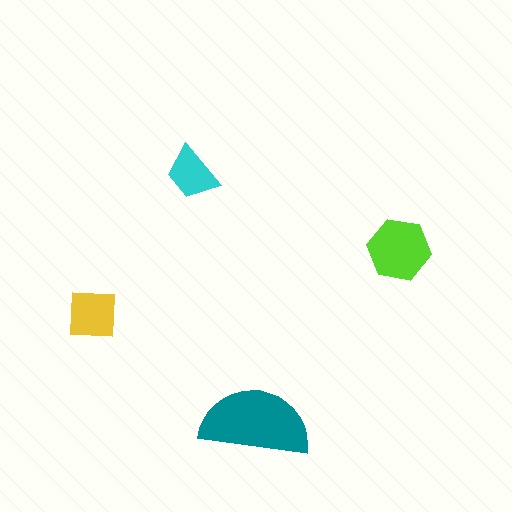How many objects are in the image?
There are 4 objects in the image.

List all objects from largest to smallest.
The teal semicircle, the lime hexagon, the yellow square, the cyan trapezoid.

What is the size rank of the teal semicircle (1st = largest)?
1st.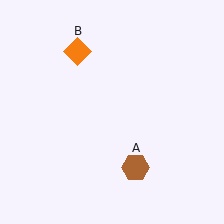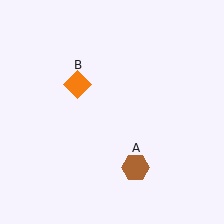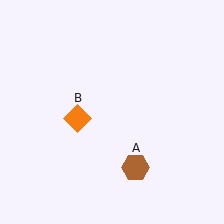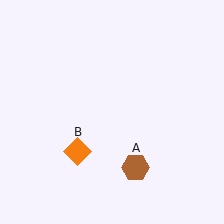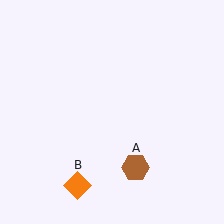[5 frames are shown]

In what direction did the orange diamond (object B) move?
The orange diamond (object B) moved down.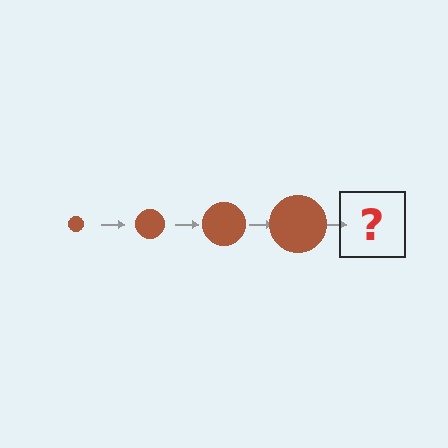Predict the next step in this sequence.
The next step is a brown circle, larger than the previous one.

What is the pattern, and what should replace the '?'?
The pattern is that the circle gets progressively larger each step. The '?' should be a brown circle, larger than the previous one.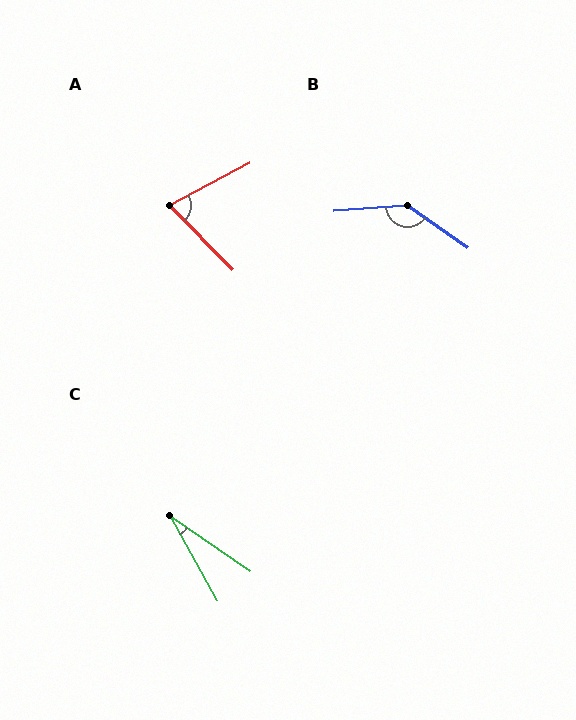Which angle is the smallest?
C, at approximately 27 degrees.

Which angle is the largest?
B, at approximately 141 degrees.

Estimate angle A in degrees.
Approximately 73 degrees.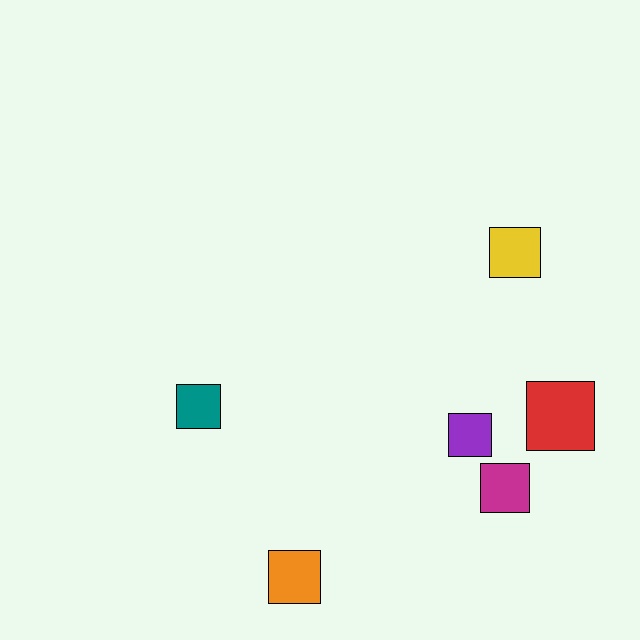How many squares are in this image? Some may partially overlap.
There are 6 squares.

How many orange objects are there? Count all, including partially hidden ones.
There is 1 orange object.